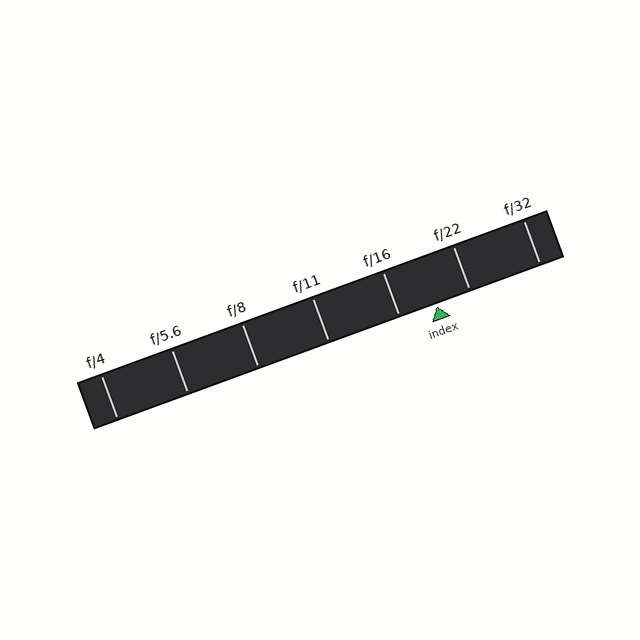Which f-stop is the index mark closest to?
The index mark is closest to f/22.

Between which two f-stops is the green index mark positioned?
The index mark is between f/16 and f/22.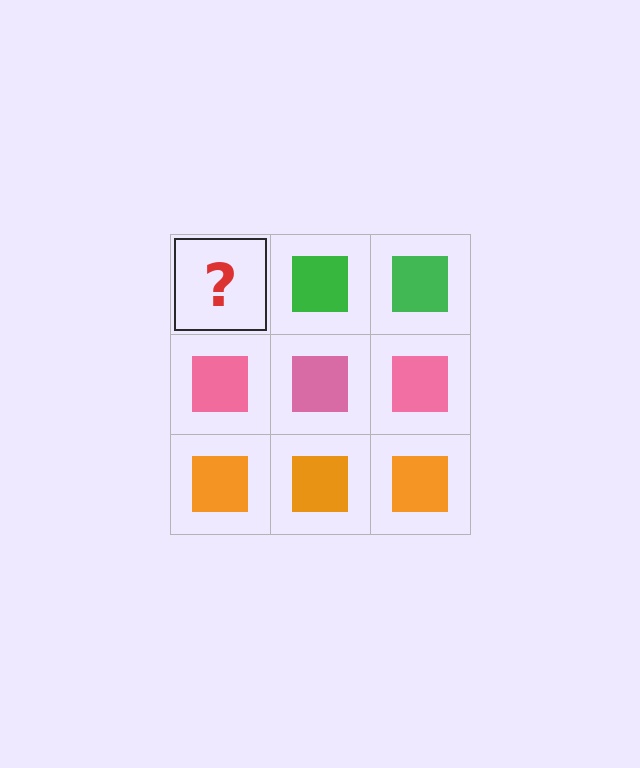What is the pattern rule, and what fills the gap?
The rule is that each row has a consistent color. The gap should be filled with a green square.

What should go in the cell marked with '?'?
The missing cell should contain a green square.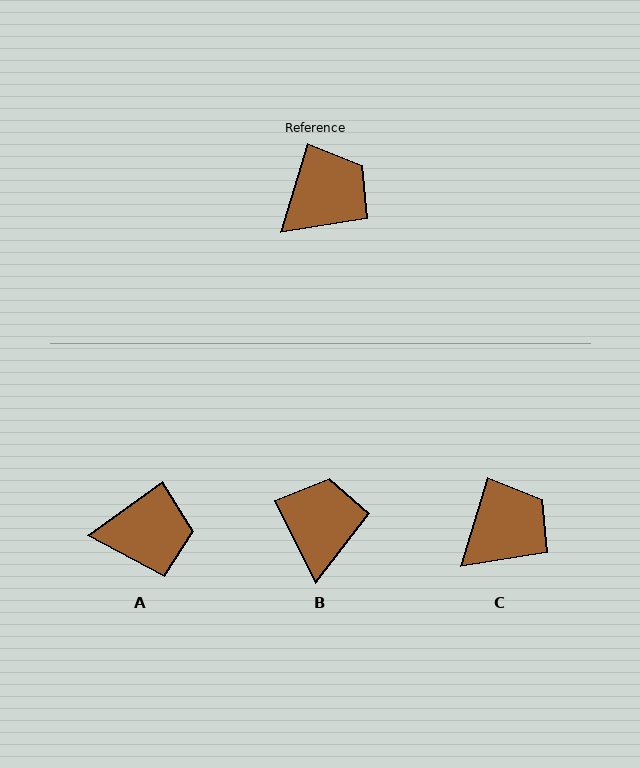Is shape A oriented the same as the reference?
No, it is off by about 37 degrees.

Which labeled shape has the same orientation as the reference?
C.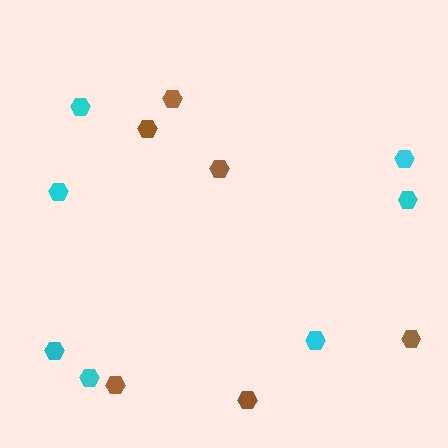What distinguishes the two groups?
There are 2 groups: one group of brown hexagons (6) and one group of cyan hexagons (7).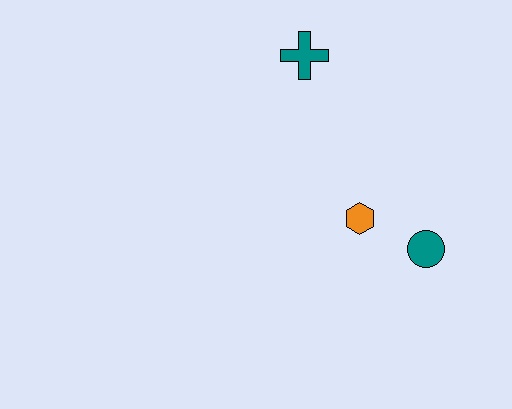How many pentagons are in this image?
There are no pentagons.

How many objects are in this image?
There are 3 objects.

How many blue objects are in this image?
There are no blue objects.